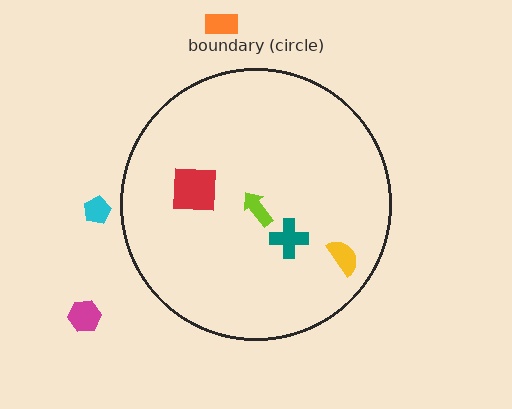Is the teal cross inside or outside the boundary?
Inside.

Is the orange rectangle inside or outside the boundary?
Outside.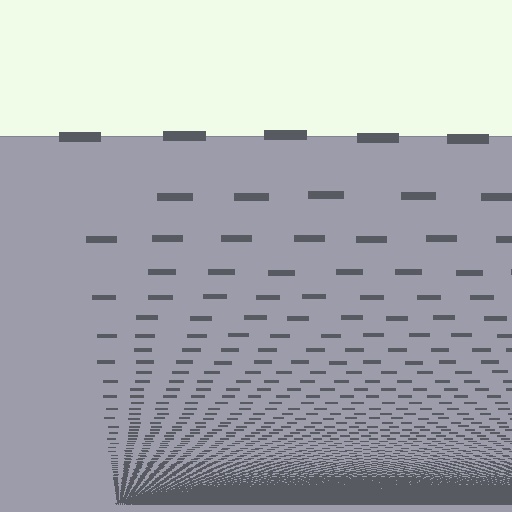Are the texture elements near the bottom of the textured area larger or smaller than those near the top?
Smaller. The gradient is inverted — elements near the bottom are smaller and denser.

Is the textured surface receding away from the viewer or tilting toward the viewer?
The surface appears to tilt toward the viewer. Texture elements get larger and sparser toward the top.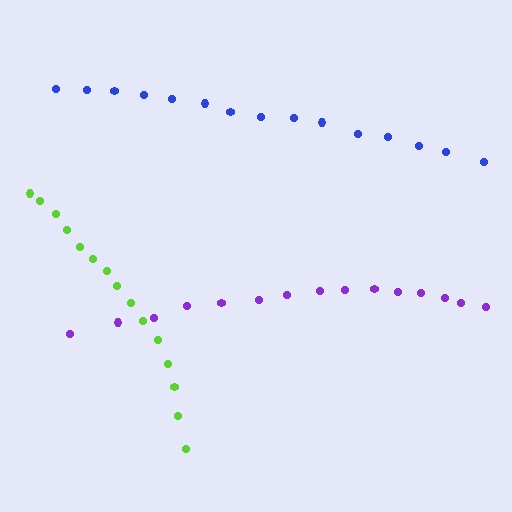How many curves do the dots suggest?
There are 3 distinct paths.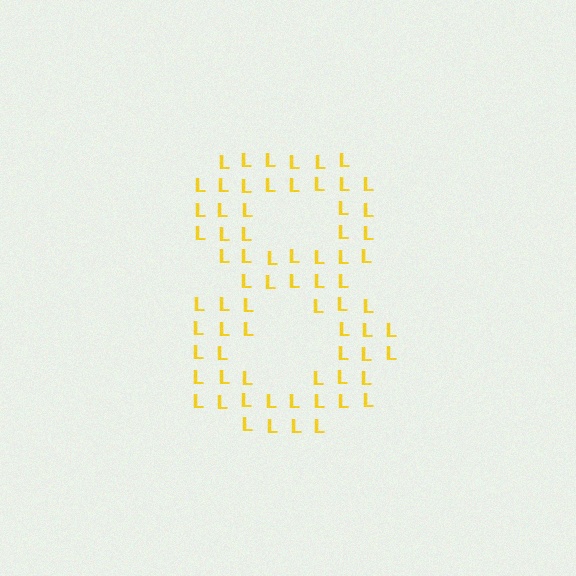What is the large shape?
The large shape is the digit 8.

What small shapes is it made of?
It is made of small letter L's.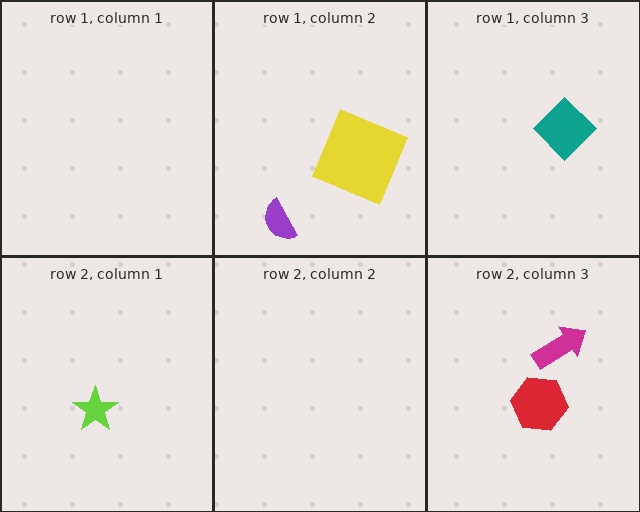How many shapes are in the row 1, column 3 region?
1.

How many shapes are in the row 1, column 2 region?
2.